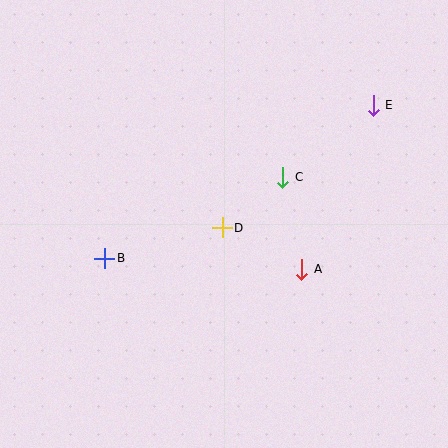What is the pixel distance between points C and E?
The distance between C and E is 116 pixels.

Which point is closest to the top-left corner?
Point B is closest to the top-left corner.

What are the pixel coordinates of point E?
Point E is at (373, 105).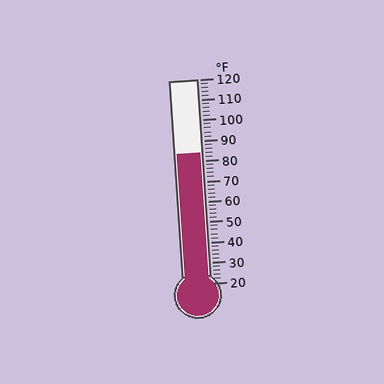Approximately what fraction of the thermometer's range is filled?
The thermometer is filled to approximately 65% of its range.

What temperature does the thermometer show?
The thermometer shows approximately 84°F.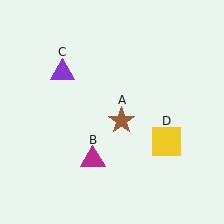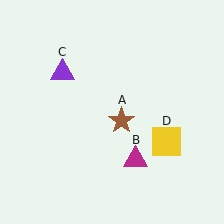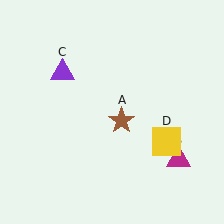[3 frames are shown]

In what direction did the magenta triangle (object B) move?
The magenta triangle (object B) moved right.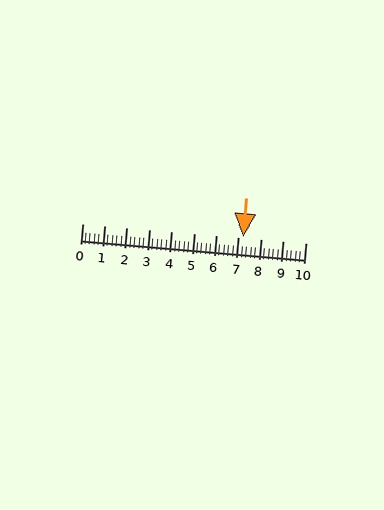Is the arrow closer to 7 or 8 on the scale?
The arrow is closer to 7.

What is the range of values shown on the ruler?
The ruler shows values from 0 to 10.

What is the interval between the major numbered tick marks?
The major tick marks are spaced 1 units apart.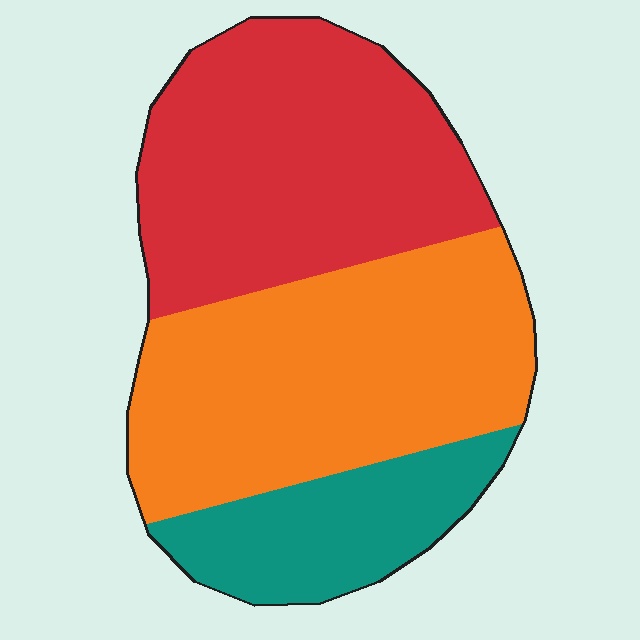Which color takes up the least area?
Teal, at roughly 20%.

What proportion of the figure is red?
Red takes up between a quarter and a half of the figure.